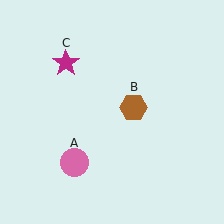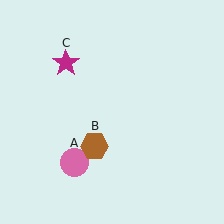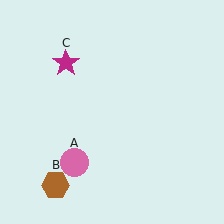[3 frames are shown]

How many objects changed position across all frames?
1 object changed position: brown hexagon (object B).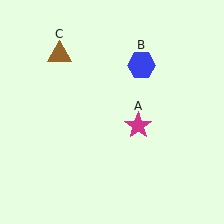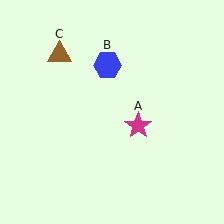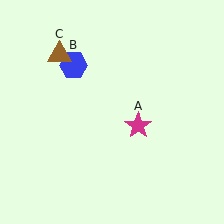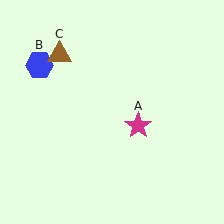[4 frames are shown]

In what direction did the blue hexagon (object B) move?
The blue hexagon (object B) moved left.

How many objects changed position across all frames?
1 object changed position: blue hexagon (object B).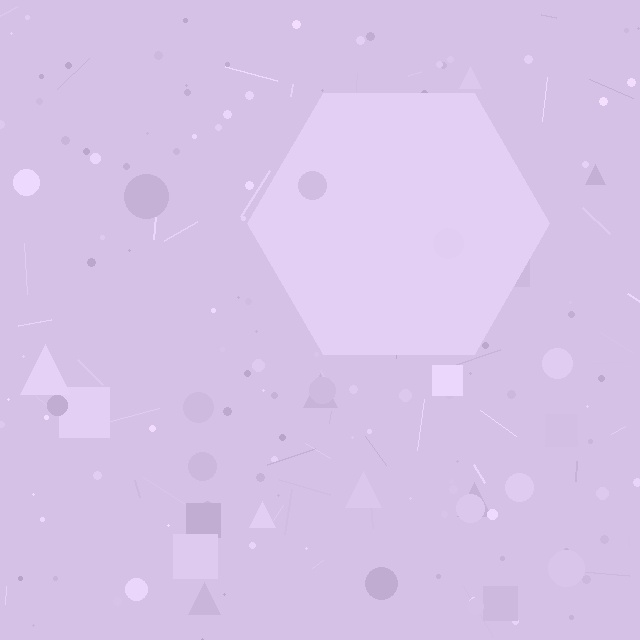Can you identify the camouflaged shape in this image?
The camouflaged shape is a hexagon.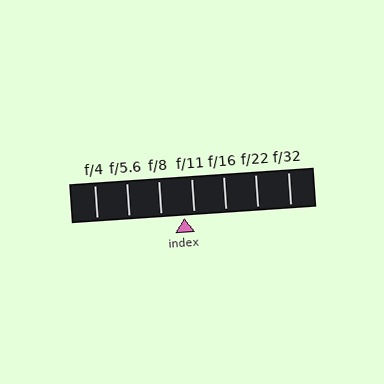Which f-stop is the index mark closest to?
The index mark is closest to f/11.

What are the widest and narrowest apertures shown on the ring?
The widest aperture shown is f/4 and the narrowest is f/32.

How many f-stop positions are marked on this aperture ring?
There are 7 f-stop positions marked.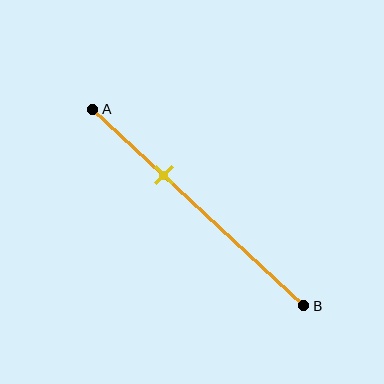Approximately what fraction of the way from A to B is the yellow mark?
The yellow mark is approximately 35% of the way from A to B.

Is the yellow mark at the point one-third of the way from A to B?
Yes, the mark is approximately at the one-third point.